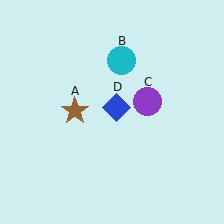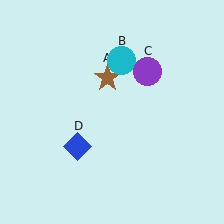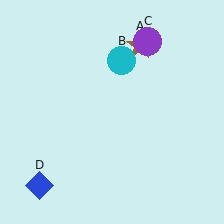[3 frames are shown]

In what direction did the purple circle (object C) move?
The purple circle (object C) moved up.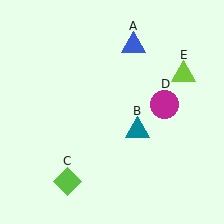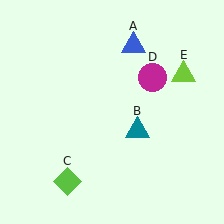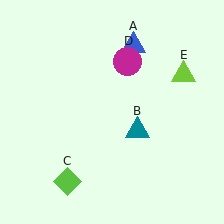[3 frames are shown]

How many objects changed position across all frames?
1 object changed position: magenta circle (object D).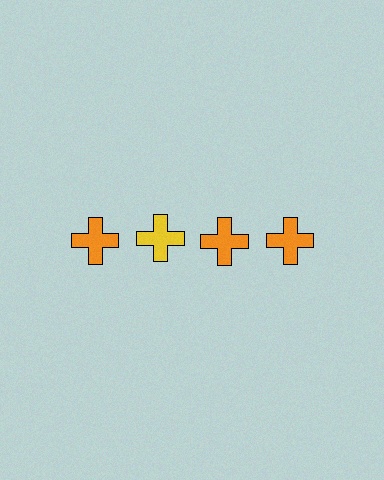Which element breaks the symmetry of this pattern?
The yellow cross in the top row, second from left column breaks the symmetry. All other shapes are orange crosses.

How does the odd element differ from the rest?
It has a different color: yellow instead of orange.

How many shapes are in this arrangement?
There are 4 shapes arranged in a grid pattern.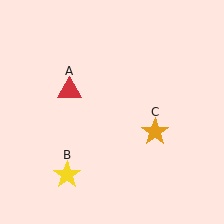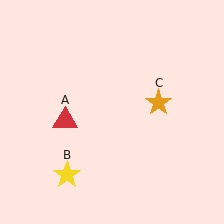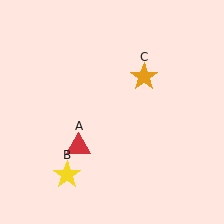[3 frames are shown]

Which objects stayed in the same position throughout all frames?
Yellow star (object B) remained stationary.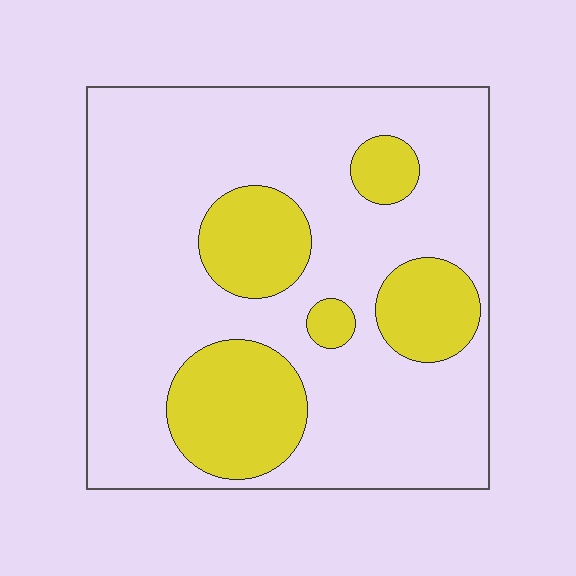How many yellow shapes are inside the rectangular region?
5.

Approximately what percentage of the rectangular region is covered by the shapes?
Approximately 25%.